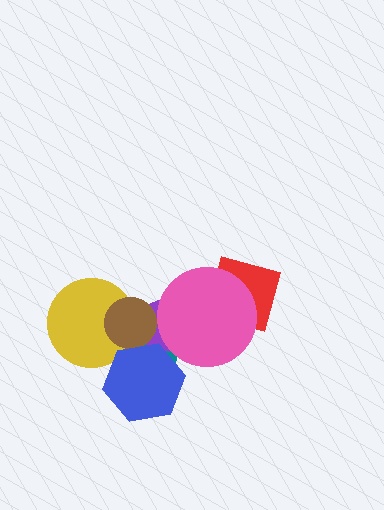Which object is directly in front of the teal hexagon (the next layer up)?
The yellow circle is directly in front of the teal hexagon.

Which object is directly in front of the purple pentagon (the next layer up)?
The pink circle is directly in front of the purple pentagon.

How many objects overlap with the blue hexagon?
2 objects overlap with the blue hexagon.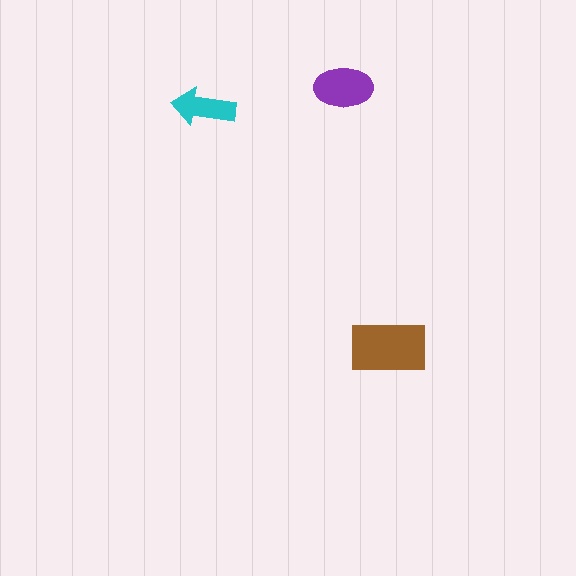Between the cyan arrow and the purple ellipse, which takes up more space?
The purple ellipse.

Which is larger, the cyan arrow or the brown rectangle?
The brown rectangle.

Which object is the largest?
The brown rectangle.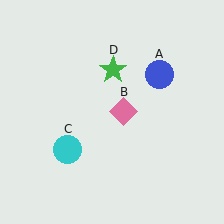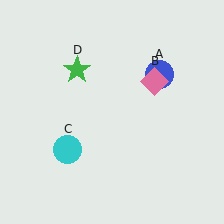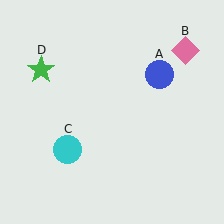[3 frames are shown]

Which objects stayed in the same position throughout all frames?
Blue circle (object A) and cyan circle (object C) remained stationary.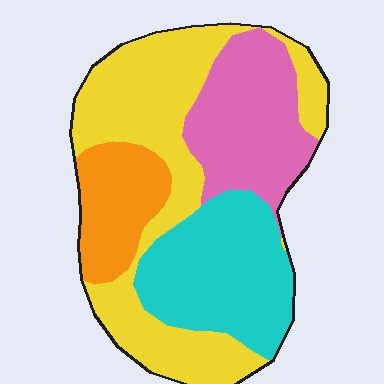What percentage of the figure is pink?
Pink covers about 20% of the figure.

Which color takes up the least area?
Orange, at roughly 15%.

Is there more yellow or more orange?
Yellow.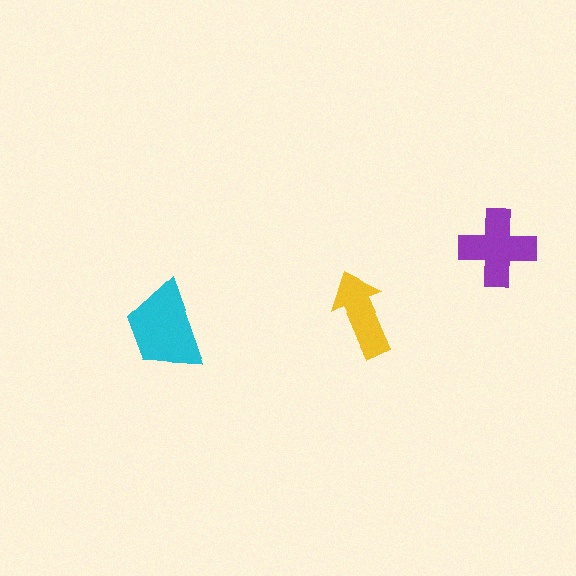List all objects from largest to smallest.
The cyan trapezoid, the purple cross, the yellow arrow.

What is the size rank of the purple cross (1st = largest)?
2nd.